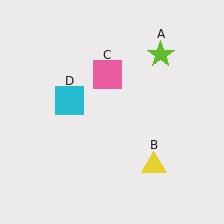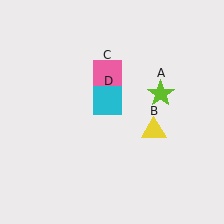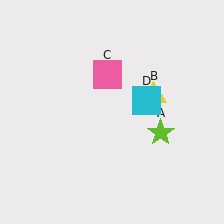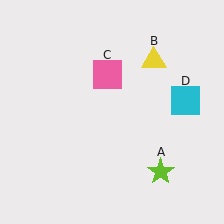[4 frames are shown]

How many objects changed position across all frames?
3 objects changed position: lime star (object A), yellow triangle (object B), cyan square (object D).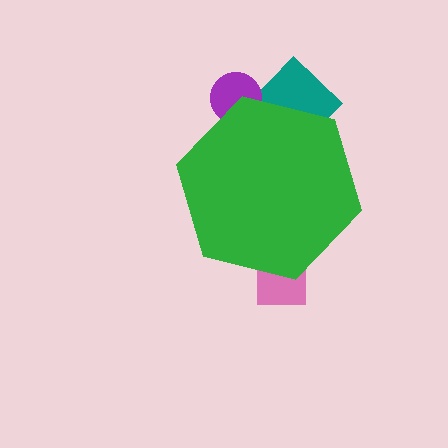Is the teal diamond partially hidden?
Yes, the teal diamond is partially hidden behind the green hexagon.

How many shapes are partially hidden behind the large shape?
3 shapes are partially hidden.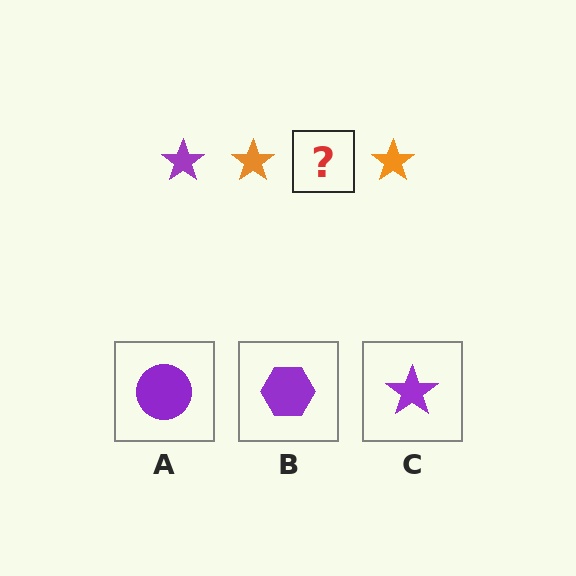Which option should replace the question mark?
Option C.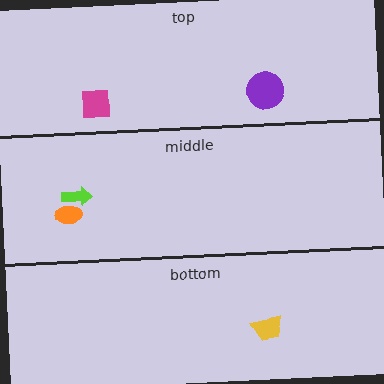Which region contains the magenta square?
The top region.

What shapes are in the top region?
The purple circle, the magenta square.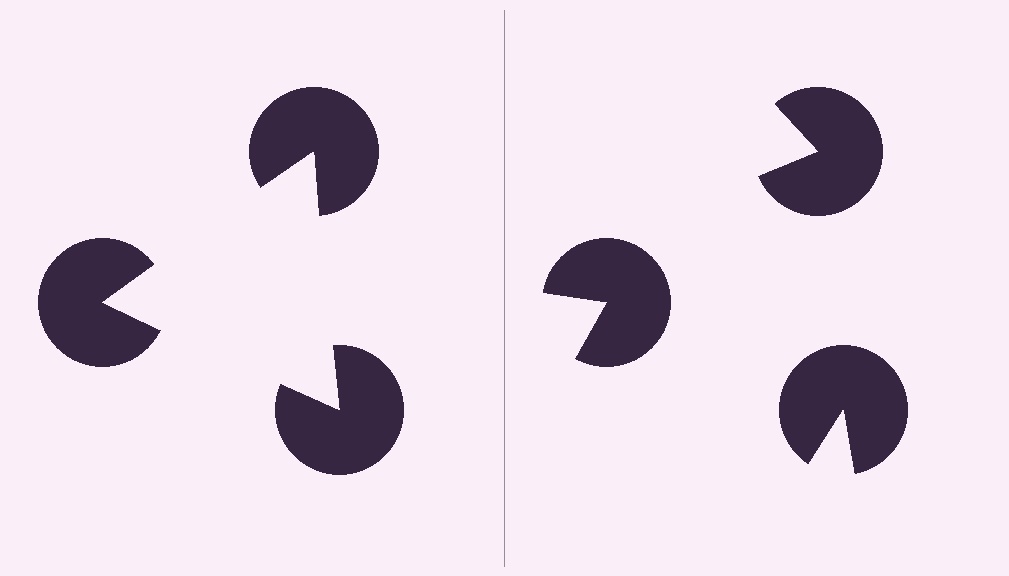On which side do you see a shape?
An illusory triangle appears on the left side. On the right side the wedge cuts are rotated, so no coherent shape forms.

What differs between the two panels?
The pac-man discs are positioned identically on both sides; only the wedge orientations differ. On the left they align to a triangle; on the right they are misaligned.